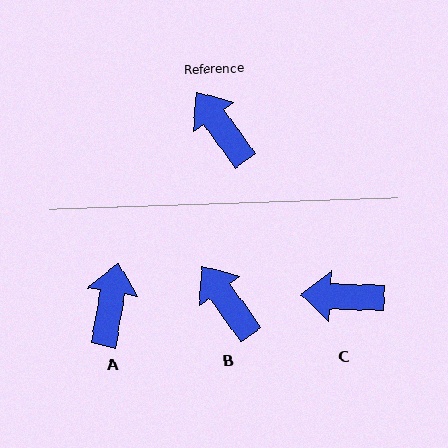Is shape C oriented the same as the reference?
No, it is off by about 52 degrees.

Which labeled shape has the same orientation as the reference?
B.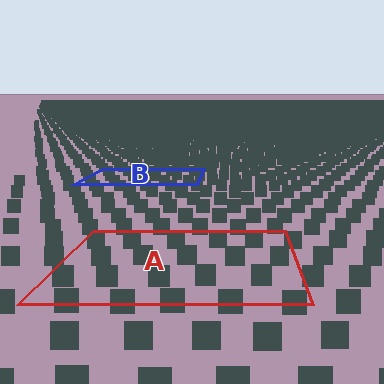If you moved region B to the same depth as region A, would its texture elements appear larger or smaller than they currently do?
They would appear larger. At a closer depth, the same texture elements are projected at a bigger on-screen size.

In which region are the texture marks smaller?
The texture marks are smaller in region B, because it is farther away.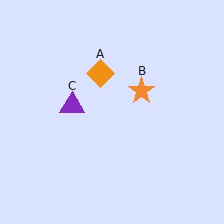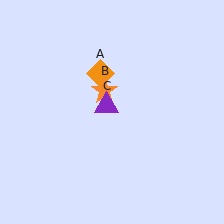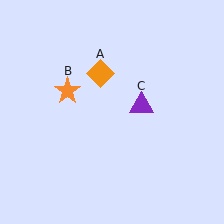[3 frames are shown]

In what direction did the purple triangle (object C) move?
The purple triangle (object C) moved right.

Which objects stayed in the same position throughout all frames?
Orange diamond (object A) remained stationary.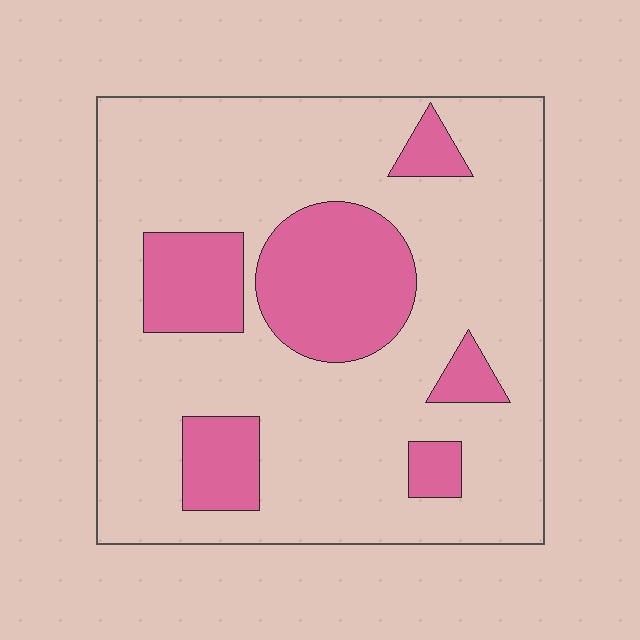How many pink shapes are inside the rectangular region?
6.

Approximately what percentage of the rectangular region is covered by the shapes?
Approximately 25%.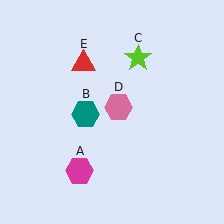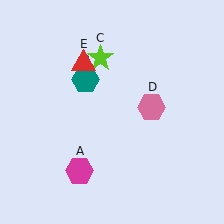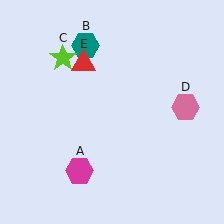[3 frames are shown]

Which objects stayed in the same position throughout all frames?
Magenta hexagon (object A) and red triangle (object E) remained stationary.